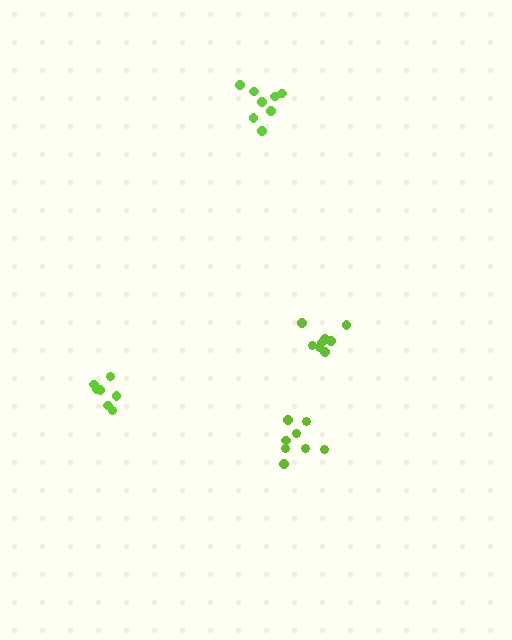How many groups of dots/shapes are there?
There are 4 groups.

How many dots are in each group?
Group 1: 7 dots, Group 2: 8 dots, Group 3: 8 dots, Group 4: 8 dots (31 total).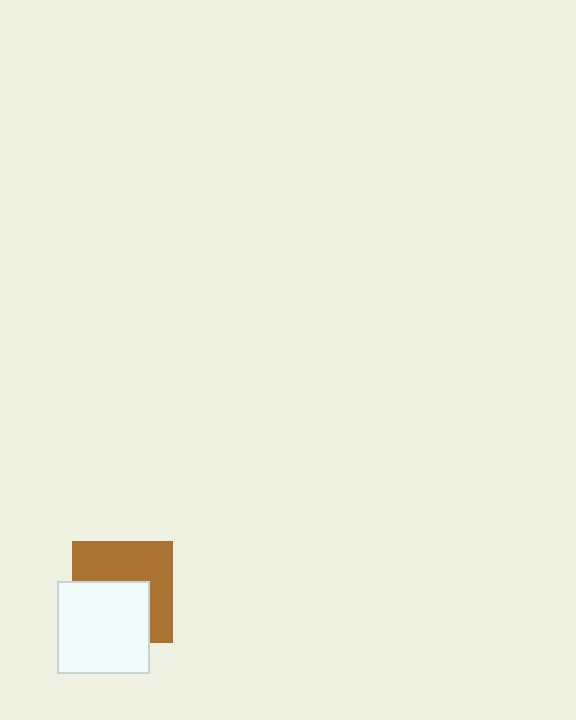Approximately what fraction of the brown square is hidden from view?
Roughly 46% of the brown square is hidden behind the white square.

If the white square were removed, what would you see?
You would see the complete brown square.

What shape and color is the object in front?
The object in front is a white square.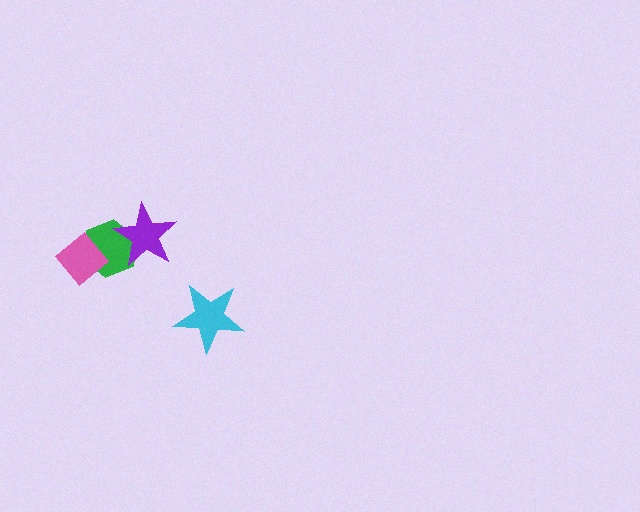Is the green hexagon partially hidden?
Yes, it is partially covered by another shape.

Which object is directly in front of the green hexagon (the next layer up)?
The pink diamond is directly in front of the green hexagon.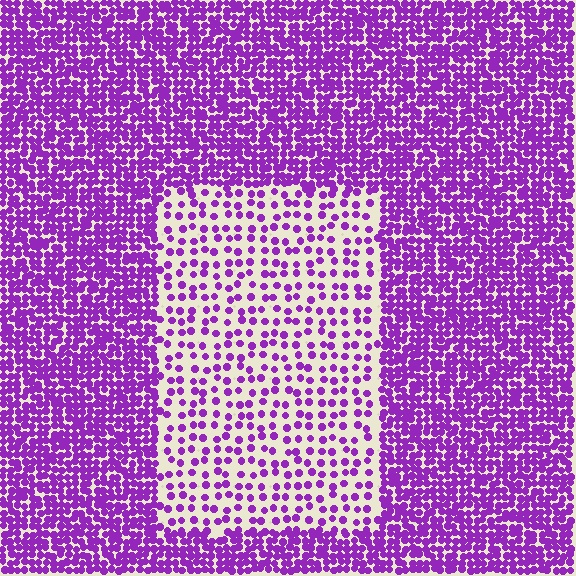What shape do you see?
I see a rectangle.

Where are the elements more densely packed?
The elements are more densely packed outside the rectangle boundary.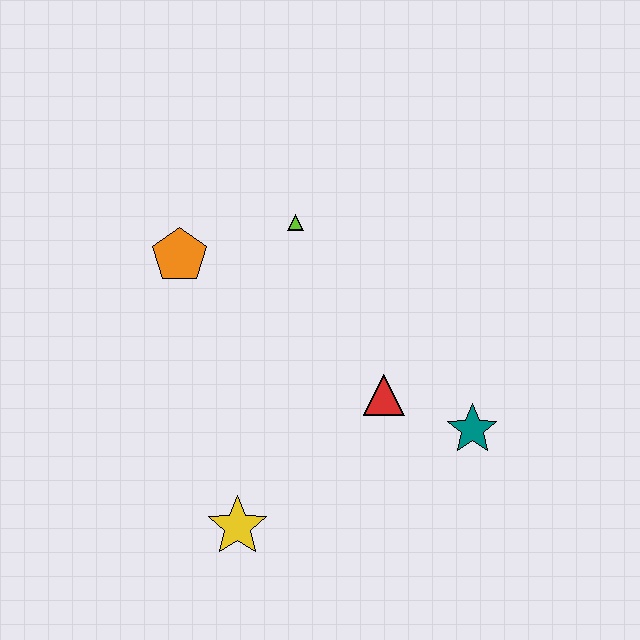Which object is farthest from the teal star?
The orange pentagon is farthest from the teal star.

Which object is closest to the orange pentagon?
The lime triangle is closest to the orange pentagon.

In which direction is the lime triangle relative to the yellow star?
The lime triangle is above the yellow star.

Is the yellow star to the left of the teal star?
Yes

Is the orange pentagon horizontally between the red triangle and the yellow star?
No